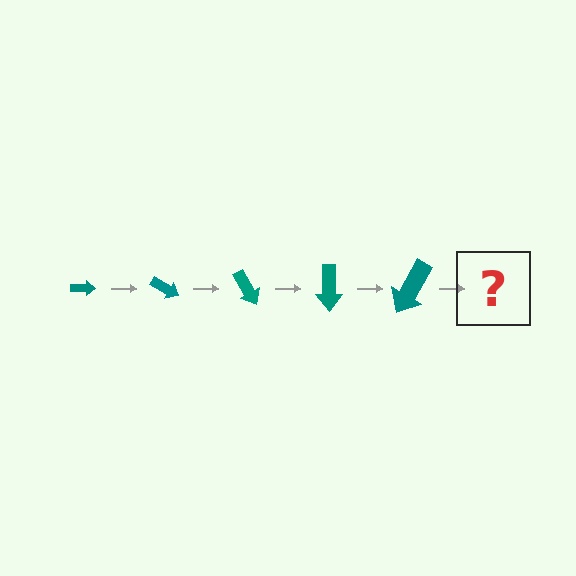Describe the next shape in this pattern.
It should be an arrow, larger than the previous one and rotated 150 degrees from the start.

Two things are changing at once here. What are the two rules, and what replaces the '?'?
The two rules are that the arrow grows larger each step and it rotates 30 degrees each step. The '?' should be an arrow, larger than the previous one and rotated 150 degrees from the start.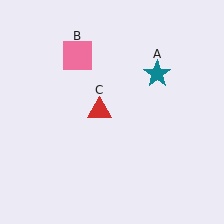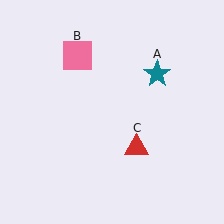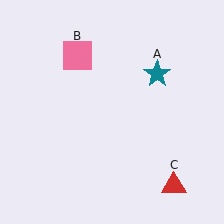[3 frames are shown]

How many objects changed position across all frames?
1 object changed position: red triangle (object C).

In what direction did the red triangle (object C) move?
The red triangle (object C) moved down and to the right.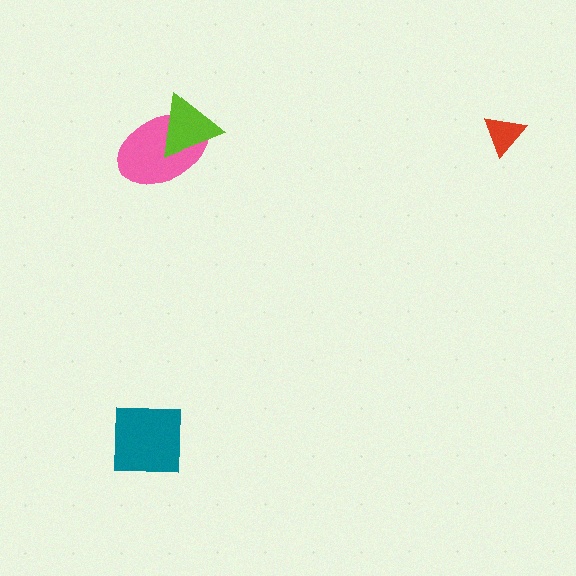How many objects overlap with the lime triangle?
1 object overlaps with the lime triangle.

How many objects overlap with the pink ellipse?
1 object overlaps with the pink ellipse.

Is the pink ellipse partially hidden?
Yes, it is partially covered by another shape.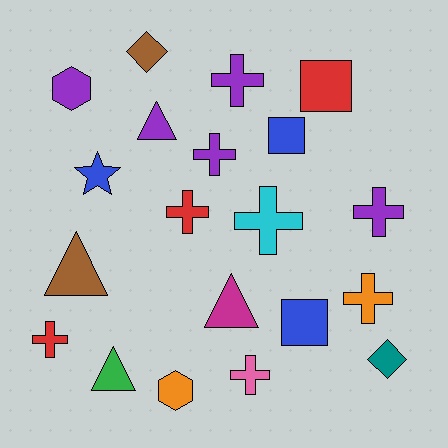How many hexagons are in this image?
There are 2 hexagons.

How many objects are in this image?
There are 20 objects.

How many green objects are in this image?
There is 1 green object.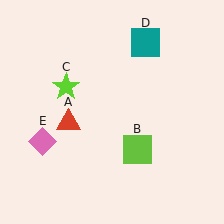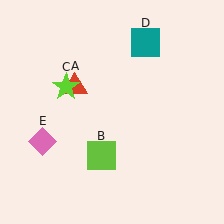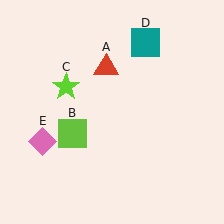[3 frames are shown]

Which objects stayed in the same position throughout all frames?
Lime star (object C) and teal square (object D) and pink diamond (object E) remained stationary.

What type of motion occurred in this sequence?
The red triangle (object A), lime square (object B) rotated clockwise around the center of the scene.